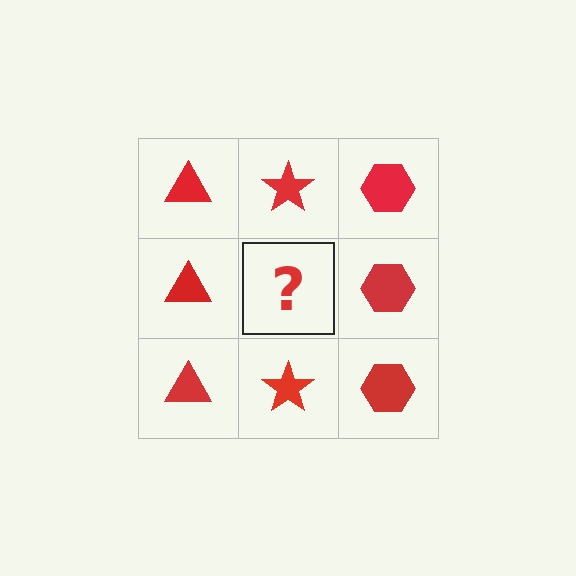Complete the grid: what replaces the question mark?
The question mark should be replaced with a red star.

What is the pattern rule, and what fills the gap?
The rule is that each column has a consistent shape. The gap should be filled with a red star.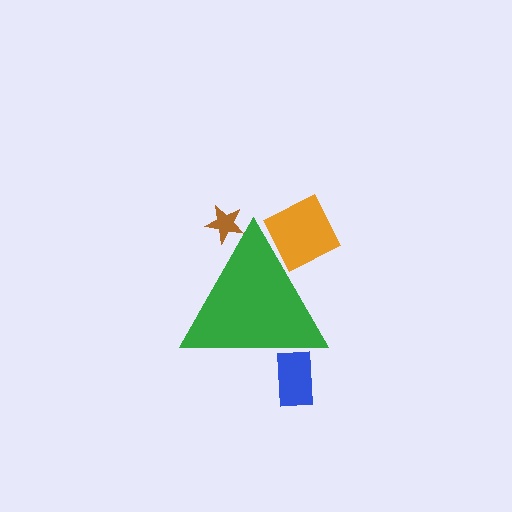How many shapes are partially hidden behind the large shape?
3 shapes are partially hidden.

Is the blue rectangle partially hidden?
Yes, the blue rectangle is partially hidden behind the green triangle.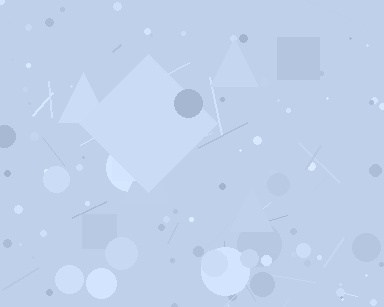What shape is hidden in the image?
A diamond is hidden in the image.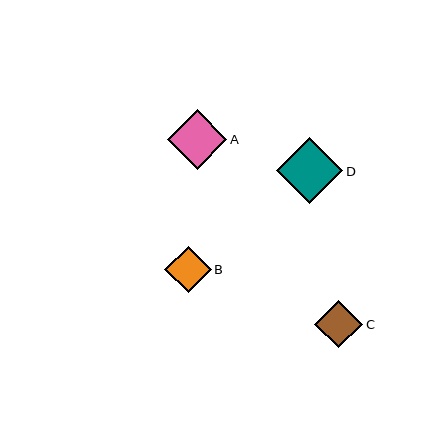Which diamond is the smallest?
Diamond B is the smallest with a size of approximately 46 pixels.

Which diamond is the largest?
Diamond D is the largest with a size of approximately 66 pixels.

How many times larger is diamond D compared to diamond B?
Diamond D is approximately 1.4 times the size of diamond B.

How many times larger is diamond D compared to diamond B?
Diamond D is approximately 1.4 times the size of diamond B.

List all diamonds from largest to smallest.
From largest to smallest: D, A, C, B.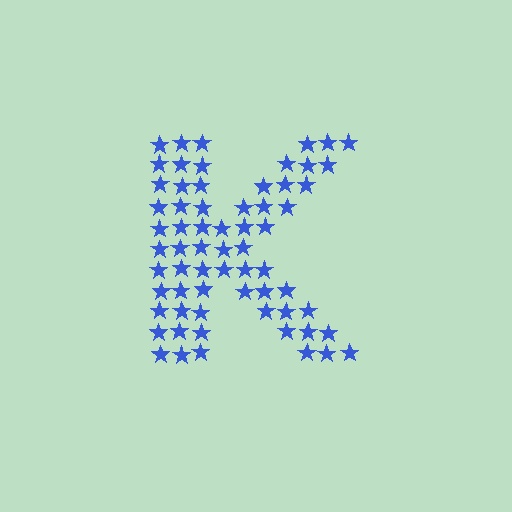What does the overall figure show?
The overall figure shows the letter K.